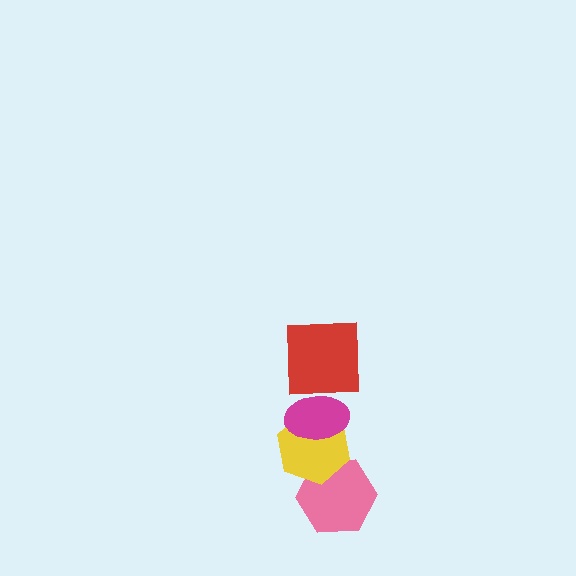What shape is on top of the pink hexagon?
The yellow hexagon is on top of the pink hexagon.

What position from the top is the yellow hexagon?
The yellow hexagon is 3rd from the top.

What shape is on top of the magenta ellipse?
The red square is on top of the magenta ellipse.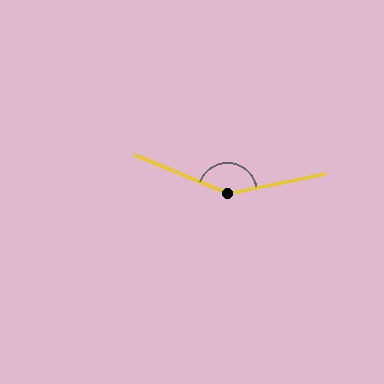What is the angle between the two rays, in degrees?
Approximately 147 degrees.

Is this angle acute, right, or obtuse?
It is obtuse.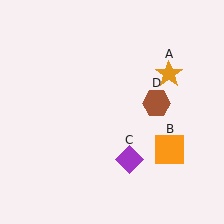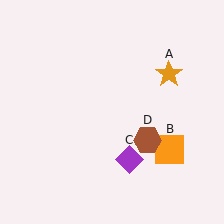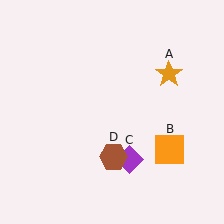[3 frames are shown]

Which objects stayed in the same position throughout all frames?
Orange star (object A) and orange square (object B) and purple diamond (object C) remained stationary.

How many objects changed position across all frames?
1 object changed position: brown hexagon (object D).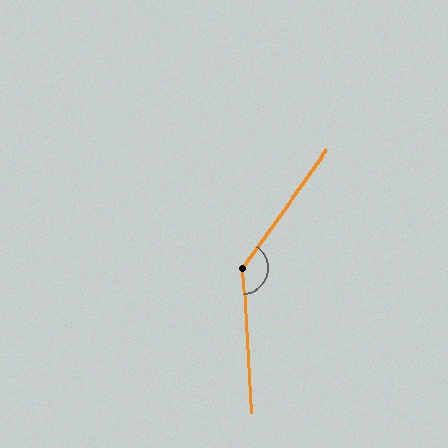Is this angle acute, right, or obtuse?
It is obtuse.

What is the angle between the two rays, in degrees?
Approximately 141 degrees.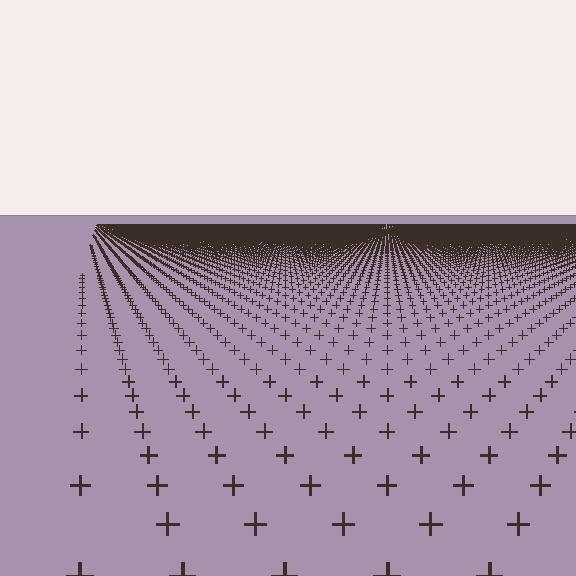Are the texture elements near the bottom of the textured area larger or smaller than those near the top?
Larger. Near the bottom, elements are closer to the viewer and appear at a bigger on-screen size.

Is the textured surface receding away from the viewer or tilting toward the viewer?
The surface is receding away from the viewer. Texture elements get smaller and denser toward the top.